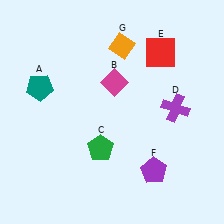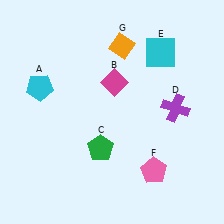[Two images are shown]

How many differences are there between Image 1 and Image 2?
There are 3 differences between the two images.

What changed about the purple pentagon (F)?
In Image 1, F is purple. In Image 2, it changed to pink.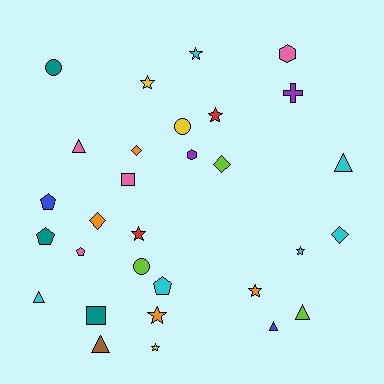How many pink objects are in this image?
There are 4 pink objects.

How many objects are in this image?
There are 30 objects.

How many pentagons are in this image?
There are 4 pentagons.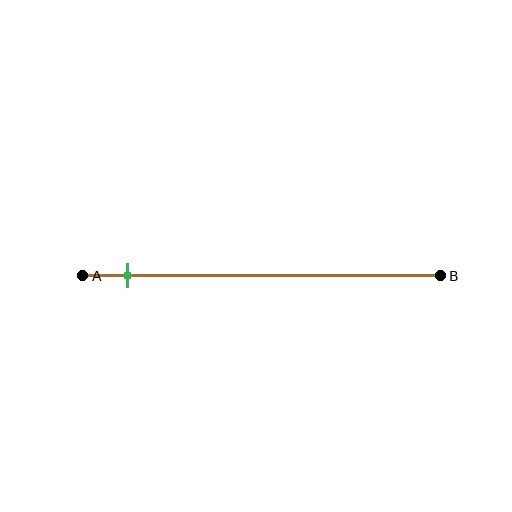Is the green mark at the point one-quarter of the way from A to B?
No, the mark is at about 15% from A, not at the 25% one-quarter point.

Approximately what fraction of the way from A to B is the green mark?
The green mark is approximately 15% of the way from A to B.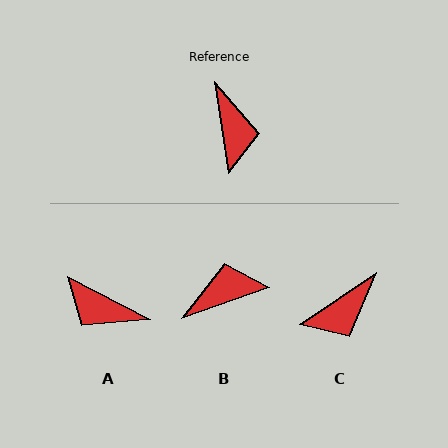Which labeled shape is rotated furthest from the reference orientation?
A, about 126 degrees away.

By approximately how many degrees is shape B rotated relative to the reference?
Approximately 101 degrees counter-clockwise.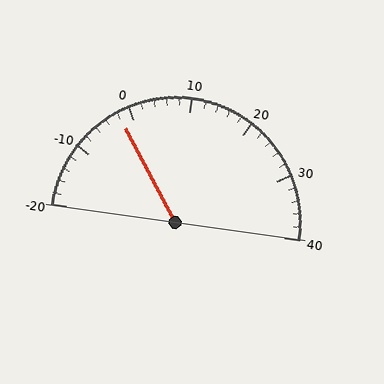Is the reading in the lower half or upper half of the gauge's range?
The reading is in the lower half of the range (-20 to 40).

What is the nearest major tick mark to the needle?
The nearest major tick mark is 0.